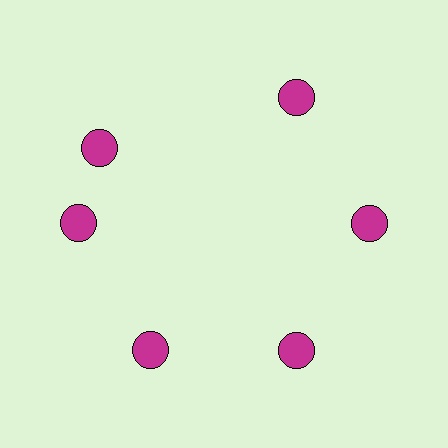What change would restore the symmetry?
The symmetry would be restored by rotating it back into even spacing with its neighbors so that all 6 circles sit at equal angles and equal distance from the center.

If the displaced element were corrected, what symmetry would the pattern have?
It would have 6-fold rotational symmetry — the pattern would map onto itself every 60 degrees.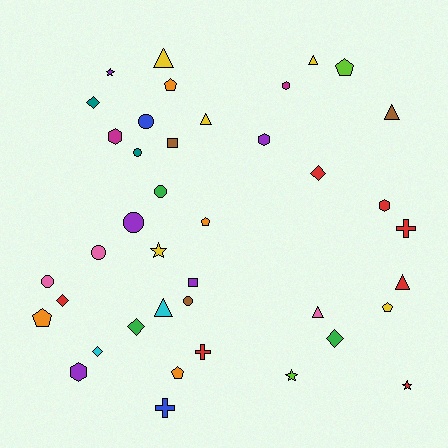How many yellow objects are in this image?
There are 5 yellow objects.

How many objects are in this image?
There are 40 objects.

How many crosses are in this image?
There are 3 crosses.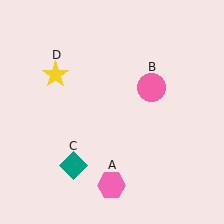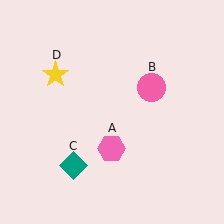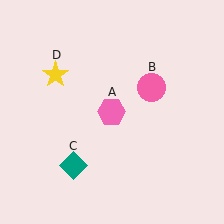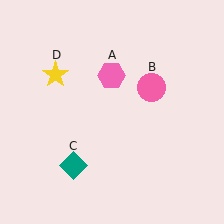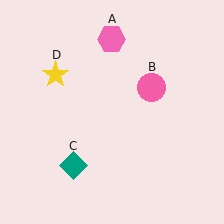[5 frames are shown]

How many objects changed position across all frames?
1 object changed position: pink hexagon (object A).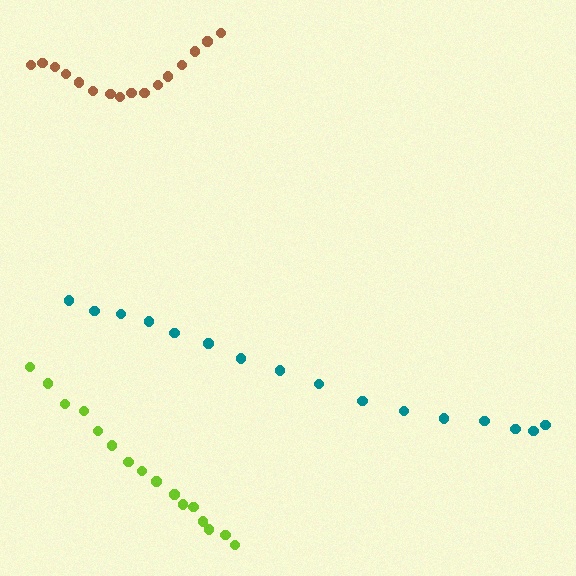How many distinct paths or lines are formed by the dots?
There are 3 distinct paths.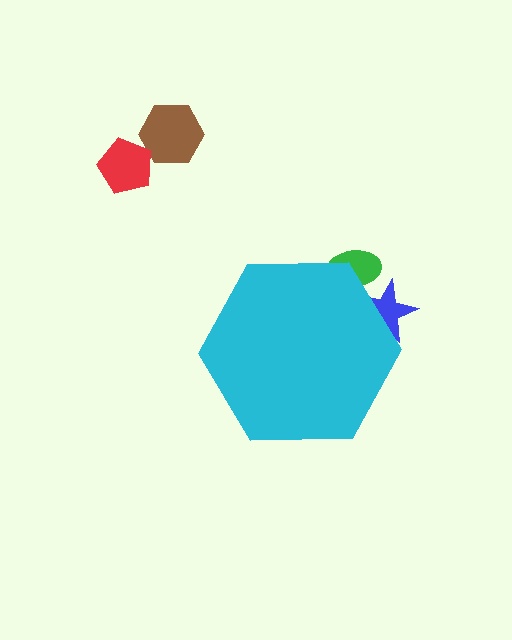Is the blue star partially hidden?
Yes, the blue star is partially hidden behind the cyan hexagon.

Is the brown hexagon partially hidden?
No, the brown hexagon is fully visible.